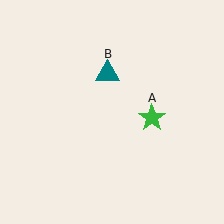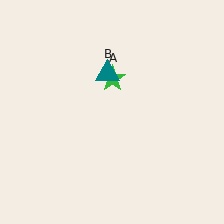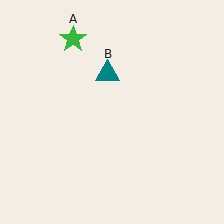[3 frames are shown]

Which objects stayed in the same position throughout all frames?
Teal triangle (object B) remained stationary.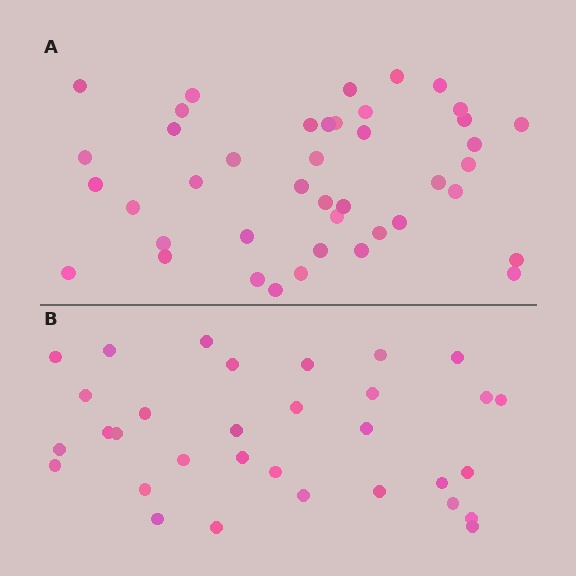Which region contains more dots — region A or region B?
Region A (the top region) has more dots.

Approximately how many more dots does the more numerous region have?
Region A has roughly 10 or so more dots than region B.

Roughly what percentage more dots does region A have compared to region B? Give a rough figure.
About 30% more.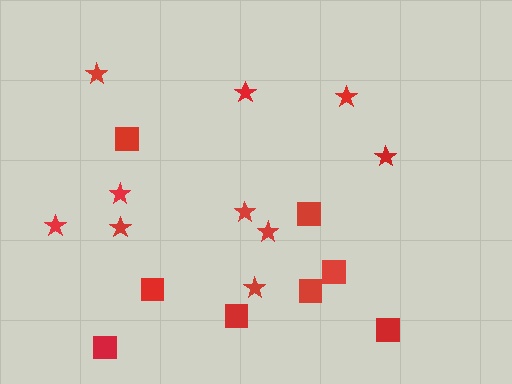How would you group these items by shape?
There are 2 groups: one group of squares (8) and one group of stars (10).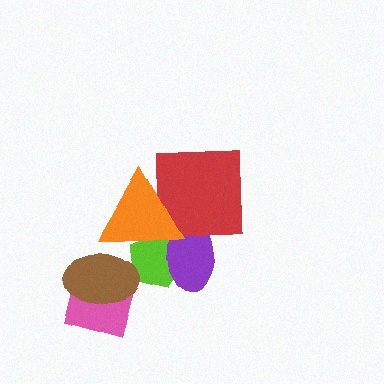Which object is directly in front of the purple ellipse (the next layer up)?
The red square is directly in front of the purple ellipse.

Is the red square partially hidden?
Yes, it is partially covered by another shape.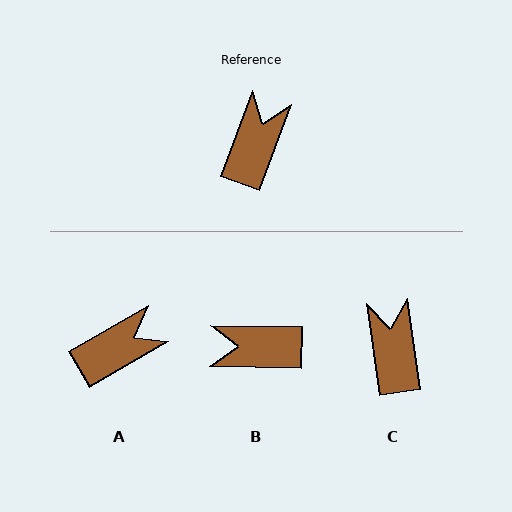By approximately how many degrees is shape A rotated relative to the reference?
Approximately 40 degrees clockwise.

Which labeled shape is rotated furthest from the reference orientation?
B, about 109 degrees away.